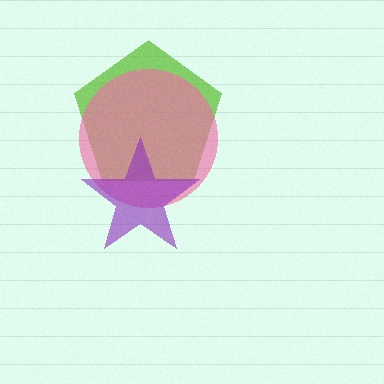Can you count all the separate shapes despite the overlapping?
Yes, there are 3 separate shapes.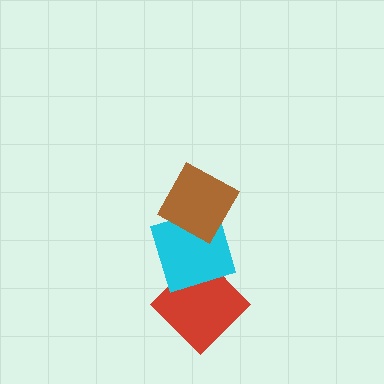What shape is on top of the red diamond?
The cyan diamond is on top of the red diamond.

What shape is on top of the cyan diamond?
The brown diamond is on top of the cyan diamond.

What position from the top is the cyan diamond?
The cyan diamond is 2nd from the top.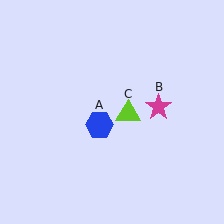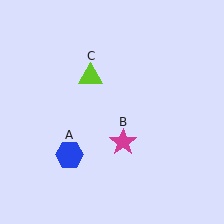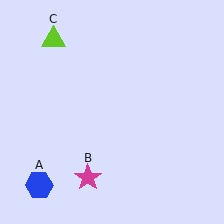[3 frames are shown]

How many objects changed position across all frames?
3 objects changed position: blue hexagon (object A), magenta star (object B), lime triangle (object C).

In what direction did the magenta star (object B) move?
The magenta star (object B) moved down and to the left.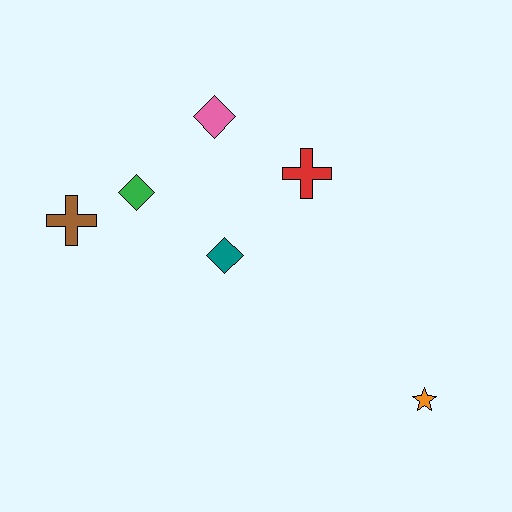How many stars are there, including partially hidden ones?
There is 1 star.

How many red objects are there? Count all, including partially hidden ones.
There is 1 red object.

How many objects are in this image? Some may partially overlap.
There are 6 objects.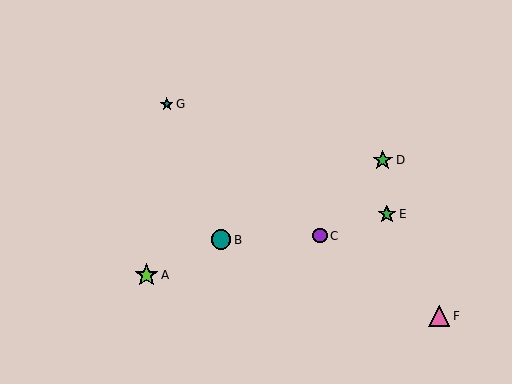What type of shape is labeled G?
Shape G is a teal star.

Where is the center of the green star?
The center of the green star is at (383, 160).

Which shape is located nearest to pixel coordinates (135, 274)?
The lime star (labeled A) at (146, 275) is nearest to that location.